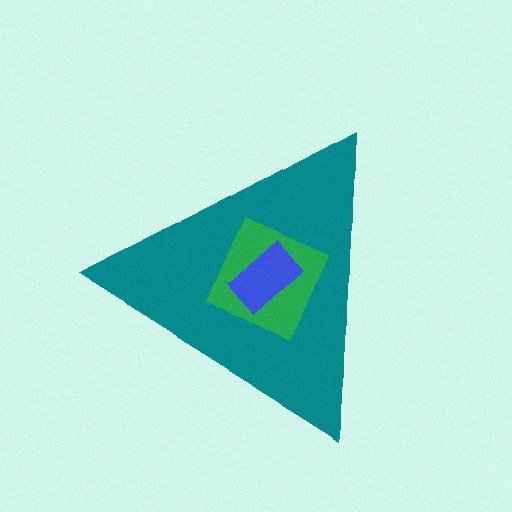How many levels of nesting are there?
3.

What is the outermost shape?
The teal triangle.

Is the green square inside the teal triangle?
Yes.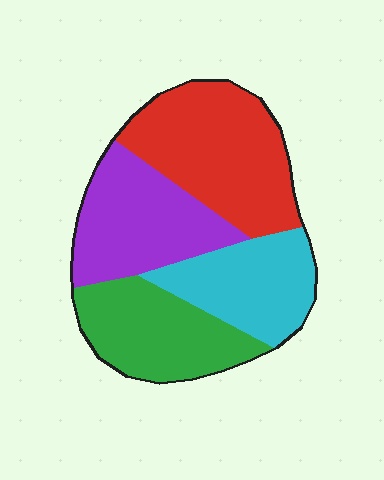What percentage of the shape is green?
Green takes up about one quarter (1/4) of the shape.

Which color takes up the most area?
Red, at roughly 30%.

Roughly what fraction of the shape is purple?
Purple takes up about one quarter (1/4) of the shape.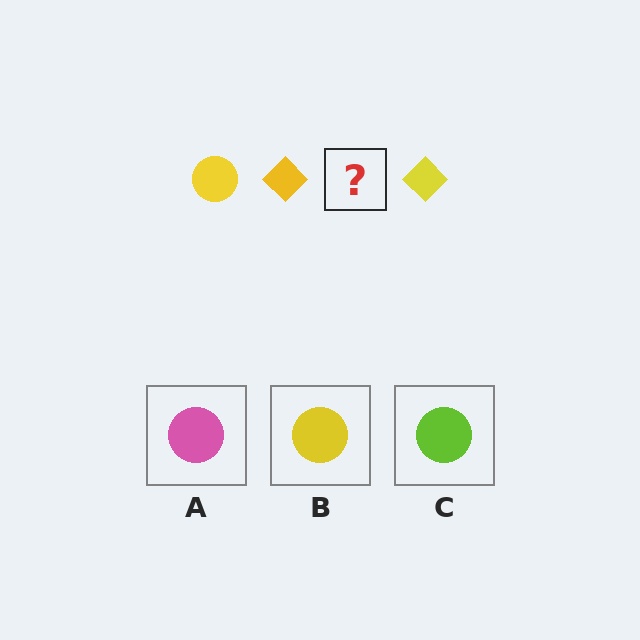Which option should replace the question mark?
Option B.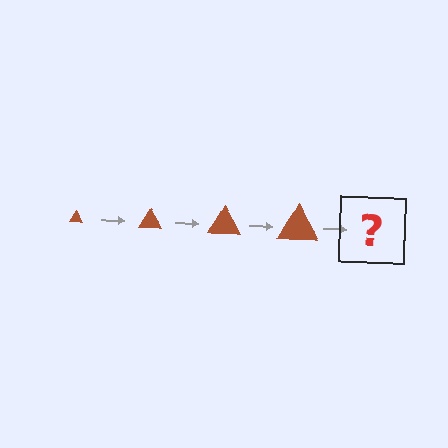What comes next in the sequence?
The next element should be a brown triangle, larger than the previous one.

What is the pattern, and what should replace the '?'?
The pattern is that the triangle gets progressively larger each step. The '?' should be a brown triangle, larger than the previous one.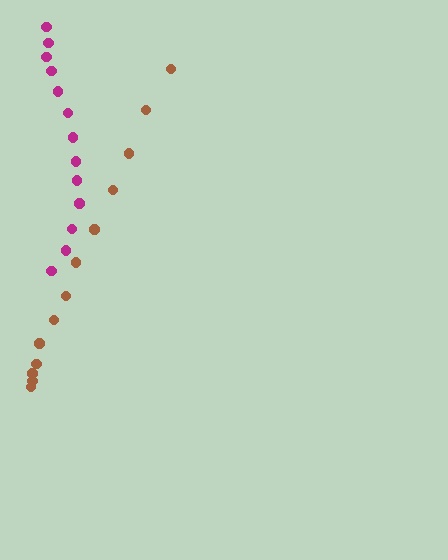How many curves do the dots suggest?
There are 2 distinct paths.